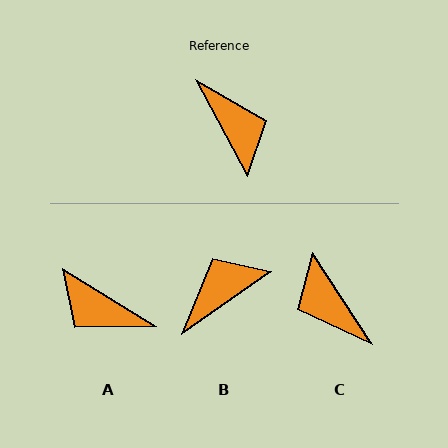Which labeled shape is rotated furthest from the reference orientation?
C, about 175 degrees away.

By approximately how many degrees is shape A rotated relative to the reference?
Approximately 149 degrees clockwise.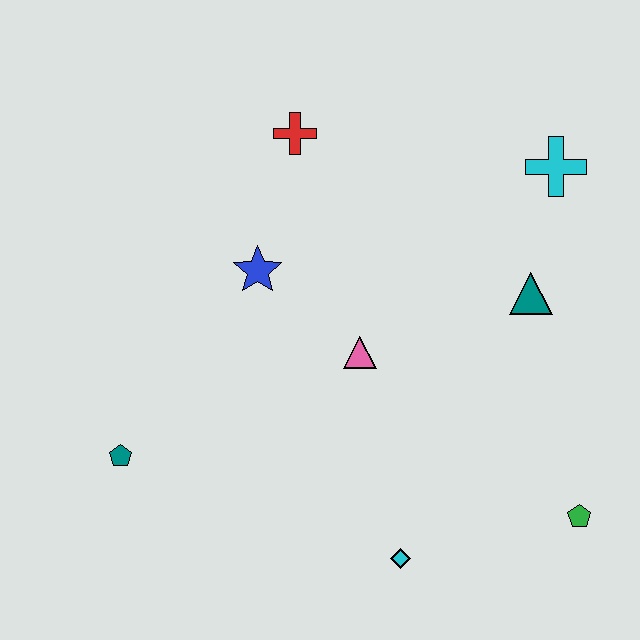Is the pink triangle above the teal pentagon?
Yes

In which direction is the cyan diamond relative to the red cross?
The cyan diamond is below the red cross.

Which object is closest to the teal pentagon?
The blue star is closest to the teal pentagon.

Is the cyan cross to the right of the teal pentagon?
Yes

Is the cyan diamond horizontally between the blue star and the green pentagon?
Yes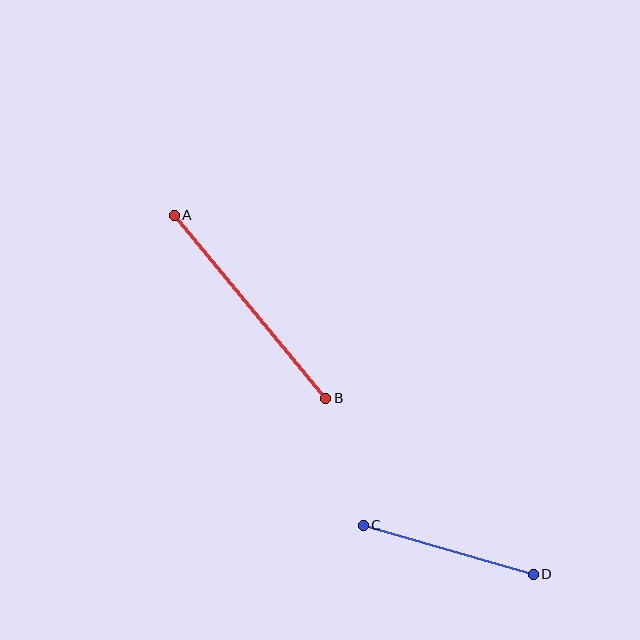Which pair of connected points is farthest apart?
Points A and B are farthest apart.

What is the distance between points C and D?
The distance is approximately 177 pixels.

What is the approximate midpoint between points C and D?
The midpoint is at approximately (448, 550) pixels.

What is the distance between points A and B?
The distance is approximately 238 pixels.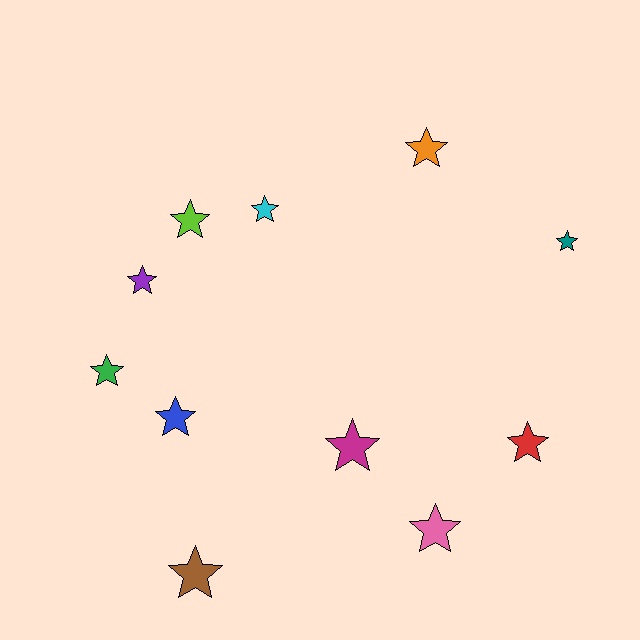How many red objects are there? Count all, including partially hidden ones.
There is 1 red object.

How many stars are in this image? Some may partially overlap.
There are 11 stars.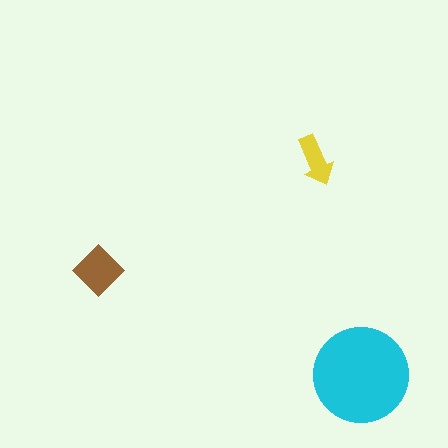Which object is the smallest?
The yellow arrow.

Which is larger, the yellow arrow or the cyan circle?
The cyan circle.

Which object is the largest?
The cyan circle.